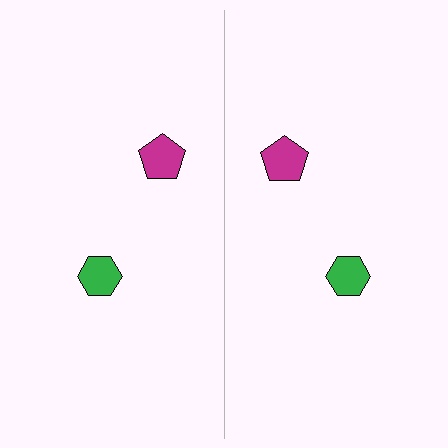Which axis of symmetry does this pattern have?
The pattern has a vertical axis of symmetry running through the center of the image.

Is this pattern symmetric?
Yes, this pattern has bilateral (reflection) symmetry.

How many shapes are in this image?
There are 4 shapes in this image.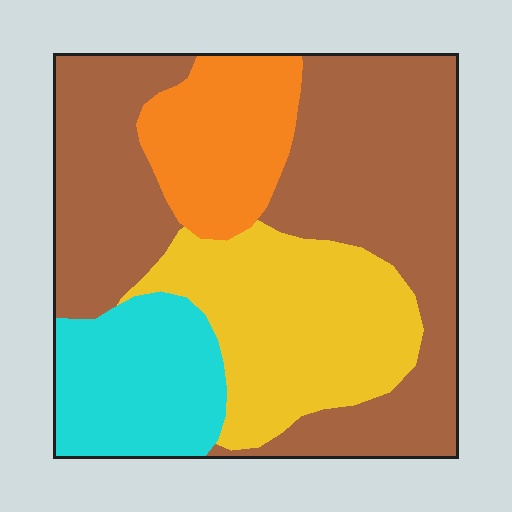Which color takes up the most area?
Brown, at roughly 50%.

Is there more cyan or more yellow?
Yellow.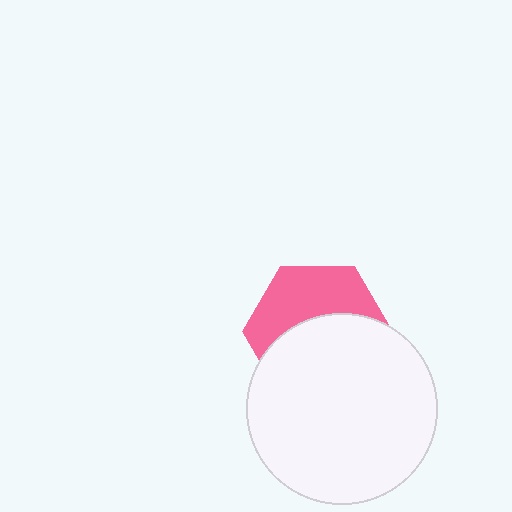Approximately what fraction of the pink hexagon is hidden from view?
Roughly 55% of the pink hexagon is hidden behind the white circle.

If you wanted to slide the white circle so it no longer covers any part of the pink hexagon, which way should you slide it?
Slide it down — that is the most direct way to separate the two shapes.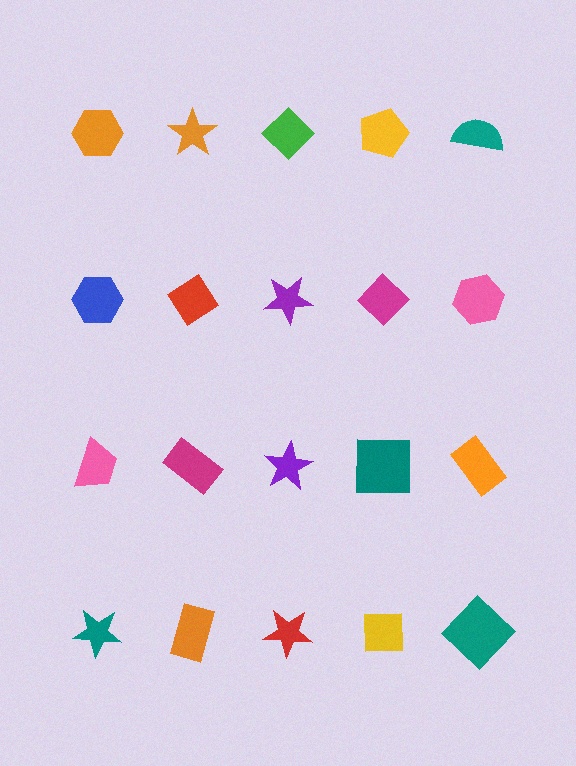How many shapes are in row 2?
5 shapes.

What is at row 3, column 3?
A purple star.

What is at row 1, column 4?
A yellow pentagon.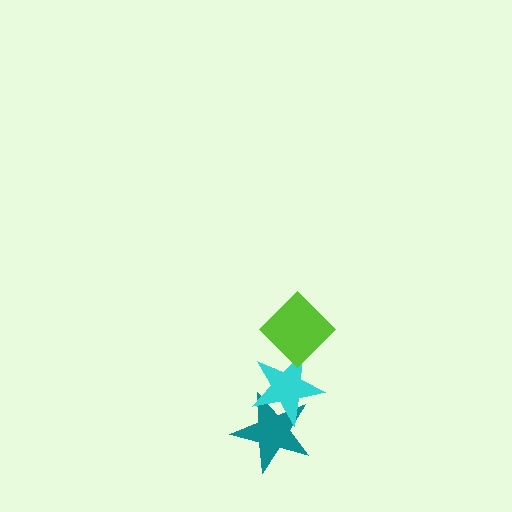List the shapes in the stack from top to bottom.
From top to bottom: the lime diamond, the cyan star, the teal star.